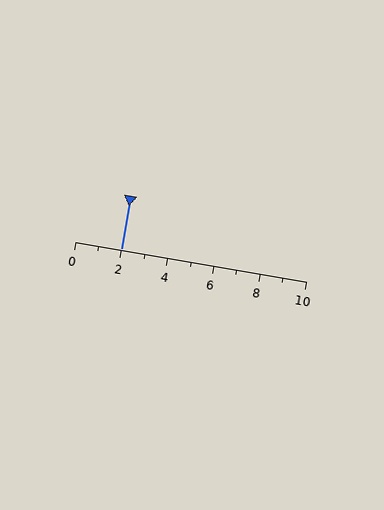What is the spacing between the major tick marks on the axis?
The major ticks are spaced 2 apart.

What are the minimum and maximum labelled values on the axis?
The axis runs from 0 to 10.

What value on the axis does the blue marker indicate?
The marker indicates approximately 2.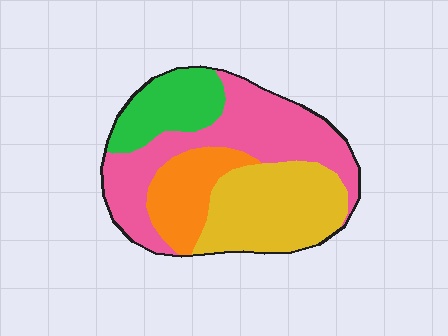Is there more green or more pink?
Pink.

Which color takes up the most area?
Pink, at roughly 40%.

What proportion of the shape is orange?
Orange takes up less than a sixth of the shape.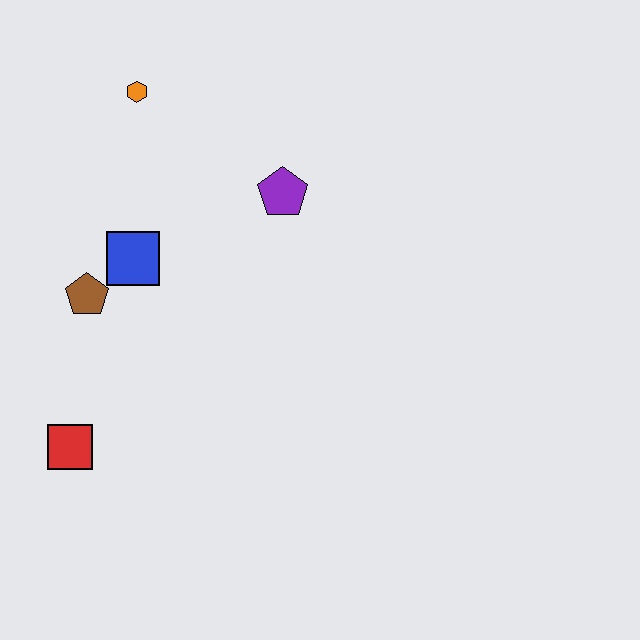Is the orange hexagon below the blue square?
No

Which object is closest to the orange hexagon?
The blue square is closest to the orange hexagon.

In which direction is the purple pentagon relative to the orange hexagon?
The purple pentagon is to the right of the orange hexagon.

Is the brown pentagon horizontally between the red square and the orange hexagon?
Yes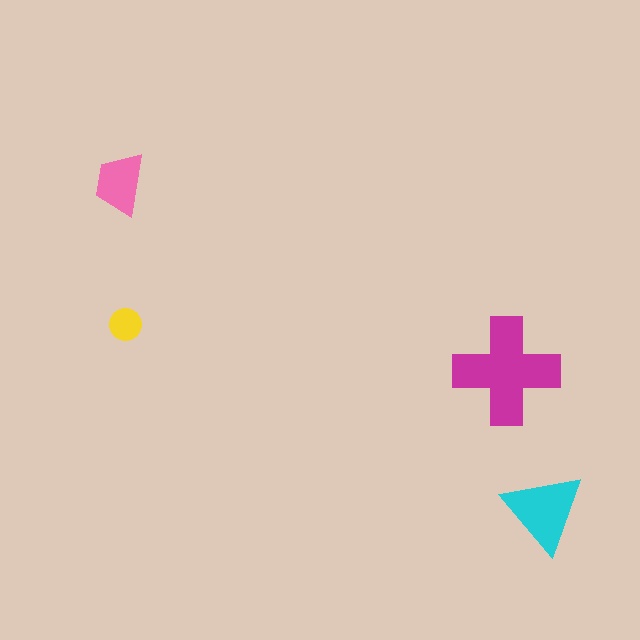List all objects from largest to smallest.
The magenta cross, the cyan triangle, the pink trapezoid, the yellow circle.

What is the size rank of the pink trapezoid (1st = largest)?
3rd.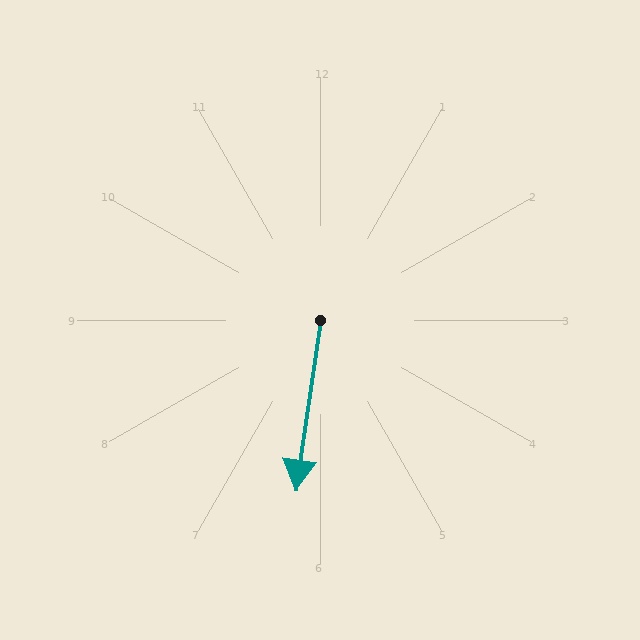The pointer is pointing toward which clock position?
Roughly 6 o'clock.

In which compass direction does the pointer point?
South.